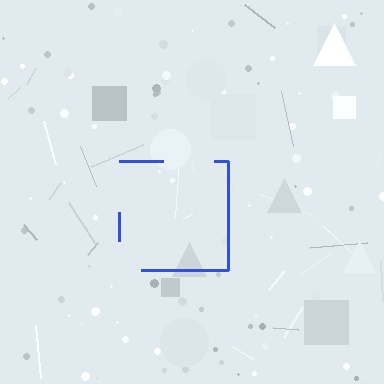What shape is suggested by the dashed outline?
The dashed outline suggests a square.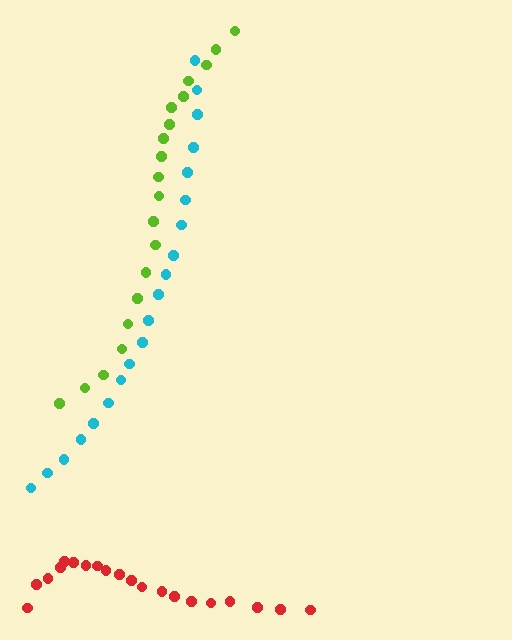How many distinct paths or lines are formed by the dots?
There are 3 distinct paths.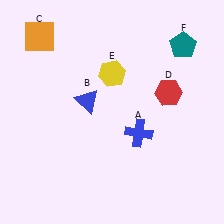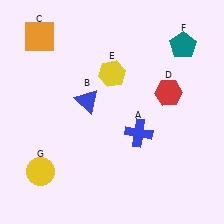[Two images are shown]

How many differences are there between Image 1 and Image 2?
There is 1 difference between the two images.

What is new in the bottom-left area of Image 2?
A yellow circle (G) was added in the bottom-left area of Image 2.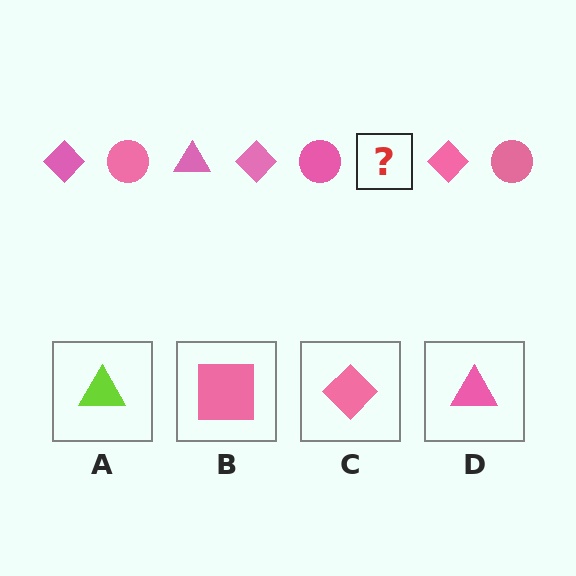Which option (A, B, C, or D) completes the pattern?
D.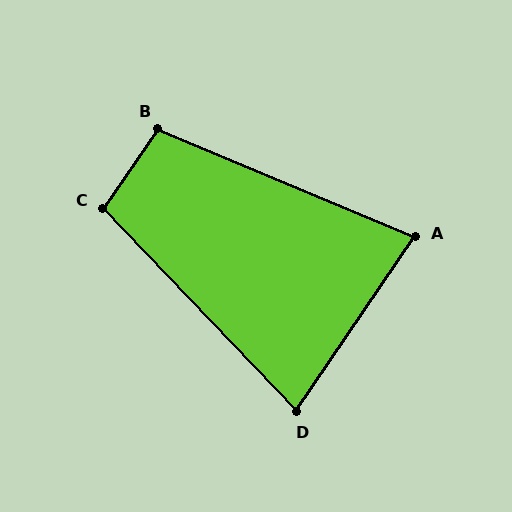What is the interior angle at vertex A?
Approximately 78 degrees (acute).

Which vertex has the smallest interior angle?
D, at approximately 78 degrees.